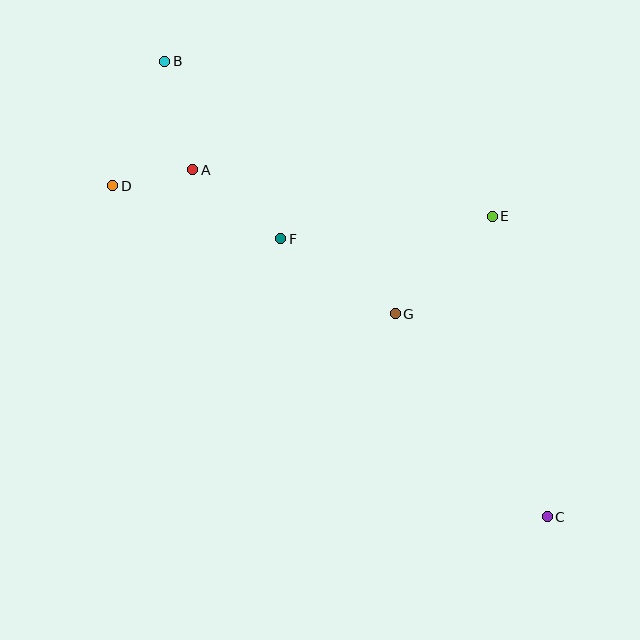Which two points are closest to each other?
Points A and D are closest to each other.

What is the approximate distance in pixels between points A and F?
The distance between A and F is approximately 112 pixels.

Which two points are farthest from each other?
Points B and C are farthest from each other.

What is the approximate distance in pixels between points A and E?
The distance between A and E is approximately 303 pixels.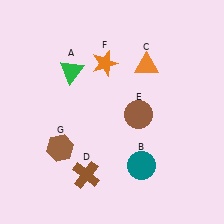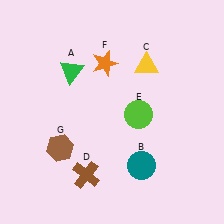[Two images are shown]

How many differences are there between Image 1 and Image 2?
There are 2 differences between the two images.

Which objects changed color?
C changed from orange to yellow. E changed from brown to lime.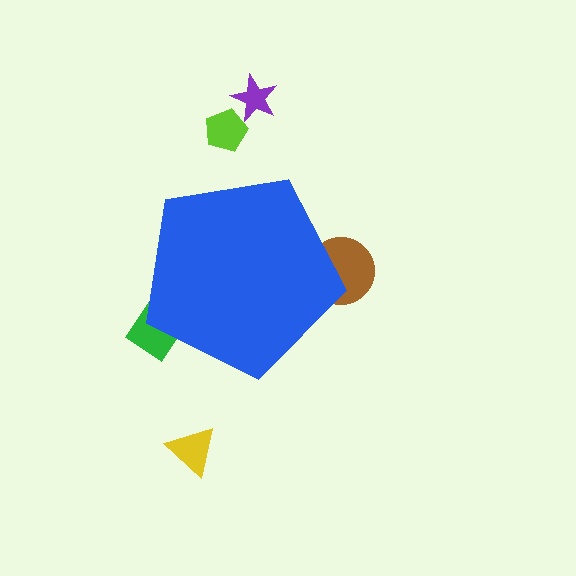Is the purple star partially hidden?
No, the purple star is fully visible.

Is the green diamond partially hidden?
Yes, the green diamond is partially hidden behind the blue pentagon.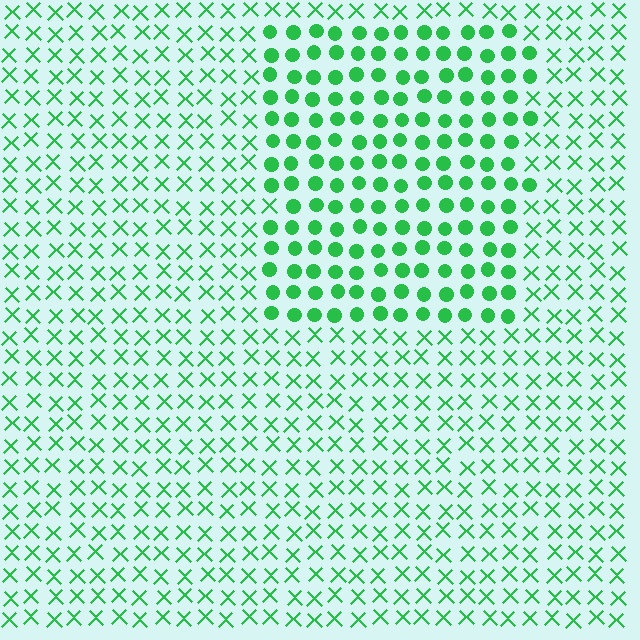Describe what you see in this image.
The image is filled with small green elements arranged in a uniform grid. A rectangle-shaped region contains circles, while the surrounding area contains X marks. The boundary is defined purely by the change in element shape.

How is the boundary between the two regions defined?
The boundary is defined by a change in element shape: circles inside vs. X marks outside. All elements share the same color and spacing.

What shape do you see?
I see a rectangle.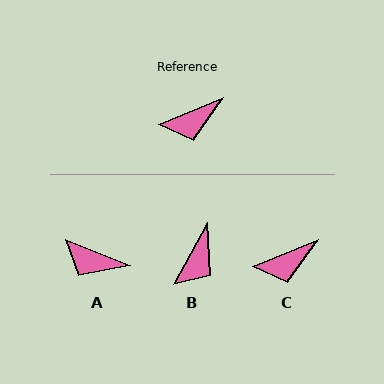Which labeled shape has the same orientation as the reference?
C.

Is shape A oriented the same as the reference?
No, it is off by about 44 degrees.